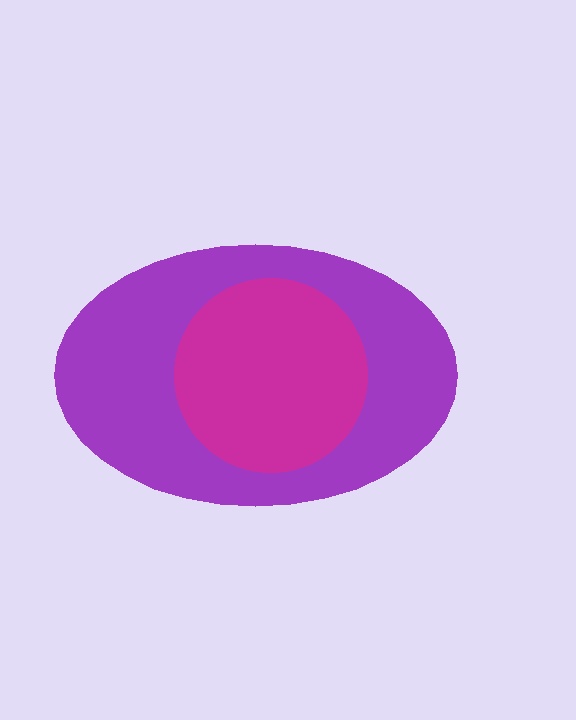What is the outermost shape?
The purple ellipse.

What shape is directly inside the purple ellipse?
The magenta circle.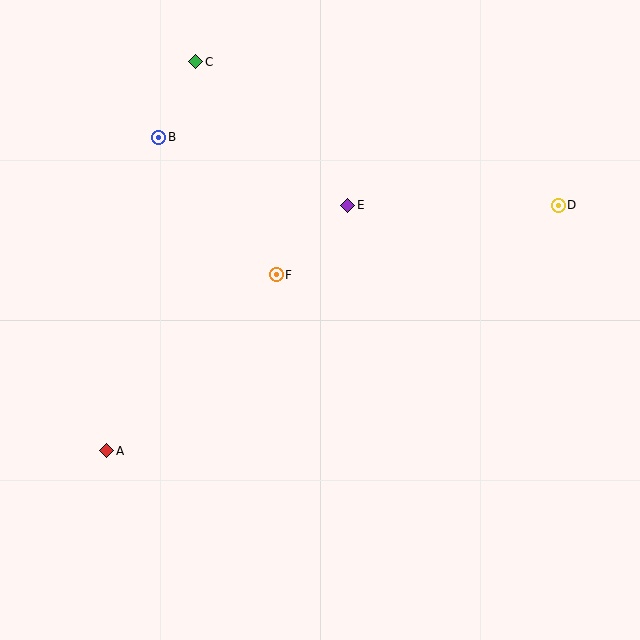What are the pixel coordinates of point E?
Point E is at (348, 205).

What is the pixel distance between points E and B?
The distance between E and B is 201 pixels.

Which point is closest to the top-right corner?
Point D is closest to the top-right corner.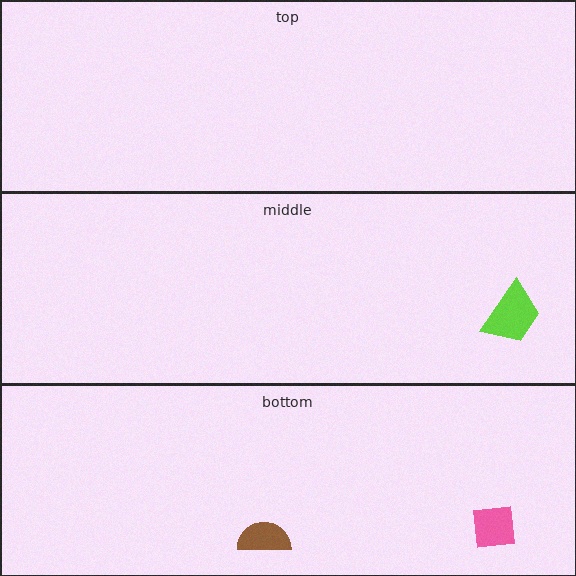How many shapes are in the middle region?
1.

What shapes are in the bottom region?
The pink square, the brown semicircle.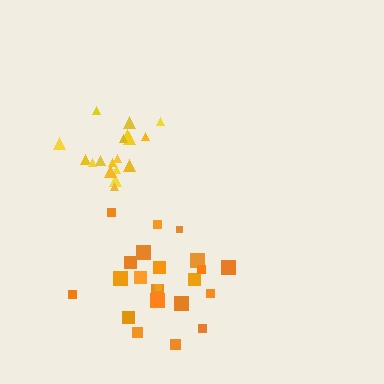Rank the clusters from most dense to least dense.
yellow, orange.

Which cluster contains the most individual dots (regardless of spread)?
Orange (22).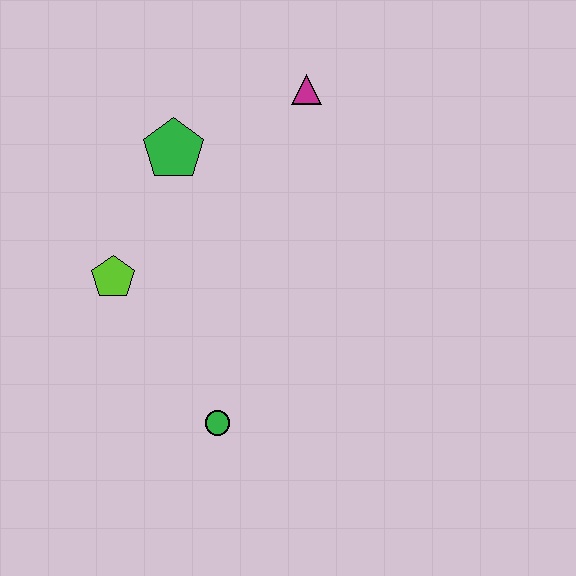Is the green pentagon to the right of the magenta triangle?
No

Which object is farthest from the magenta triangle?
The green circle is farthest from the magenta triangle.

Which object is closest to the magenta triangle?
The green pentagon is closest to the magenta triangle.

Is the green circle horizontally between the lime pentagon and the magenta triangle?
Yes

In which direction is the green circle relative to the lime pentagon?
The green circle is below the lime pentagon.